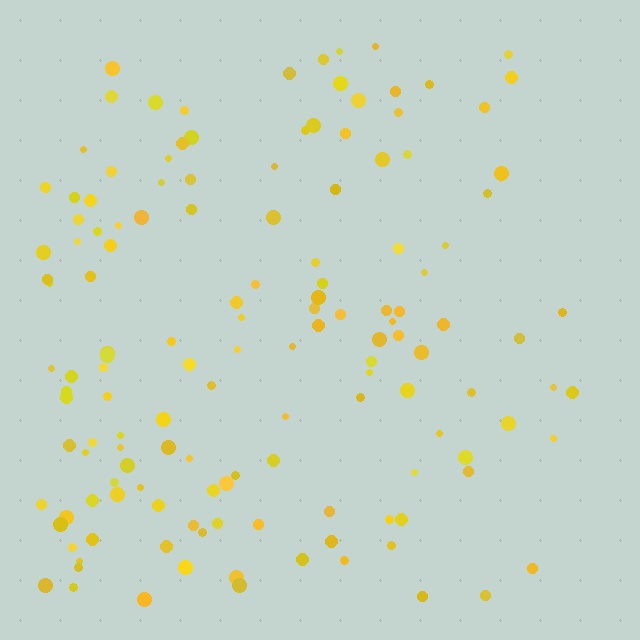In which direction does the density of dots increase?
From right to left, with the left side densest.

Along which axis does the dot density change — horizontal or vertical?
Horizontal.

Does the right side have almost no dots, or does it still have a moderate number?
Still a moderate number, just noticeably fewer than the left.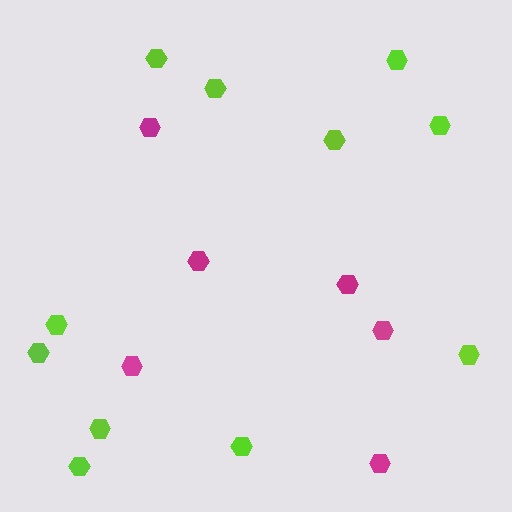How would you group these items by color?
There are 2 groups: one group of magenta hexagons (6) and one group of lime hexagons (11).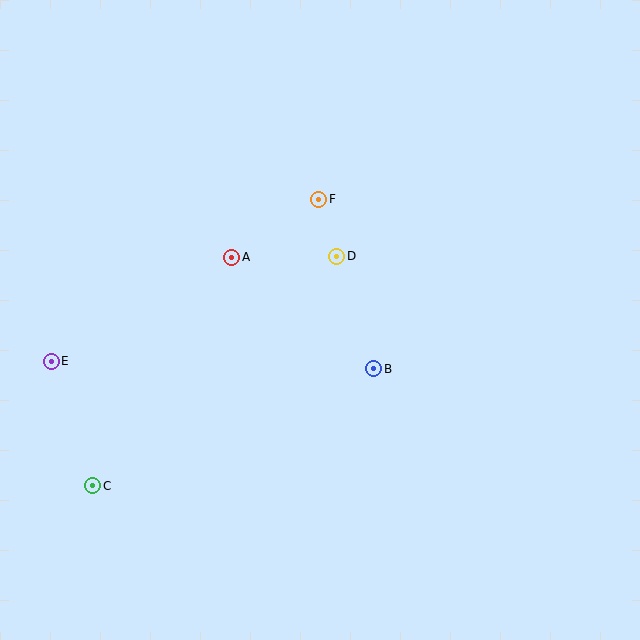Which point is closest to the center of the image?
Point D at (337, 256) is closest to the center.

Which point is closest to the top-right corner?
Point F is closest to the top-right corner.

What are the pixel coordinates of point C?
Point C is at (93, 486).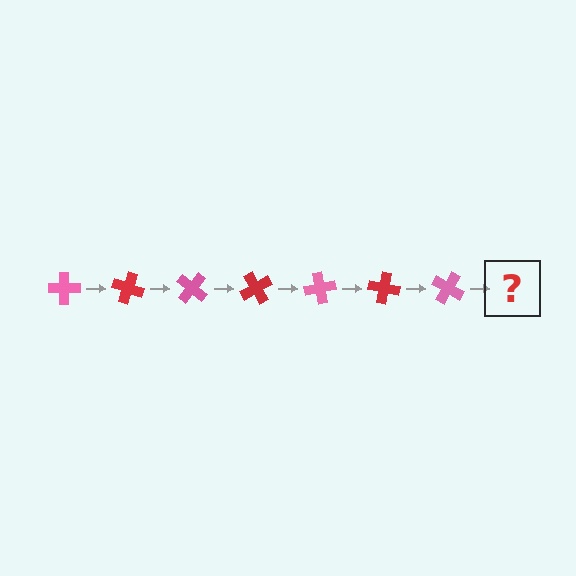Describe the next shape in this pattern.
It should be a red cross, rotated 140 degrees from the start.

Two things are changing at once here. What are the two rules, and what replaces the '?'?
The two rules are that it rotates 20 degrees each step and the color cycles through pink and red. The '?' should be a red cross, rotated 140 degrees from the start.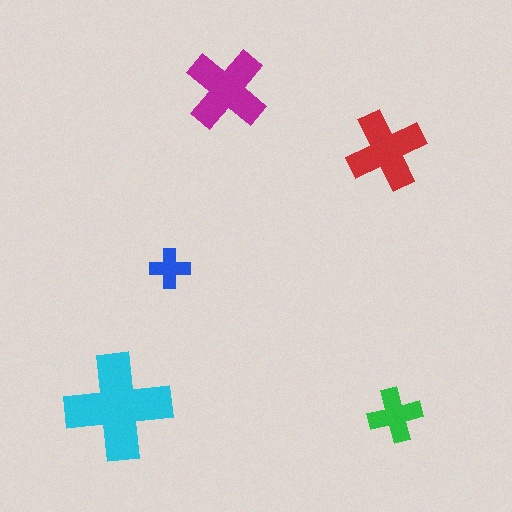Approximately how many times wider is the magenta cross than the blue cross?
About 2 times wider.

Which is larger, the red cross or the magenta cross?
The magenta one.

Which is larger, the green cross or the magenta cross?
The magenta one.